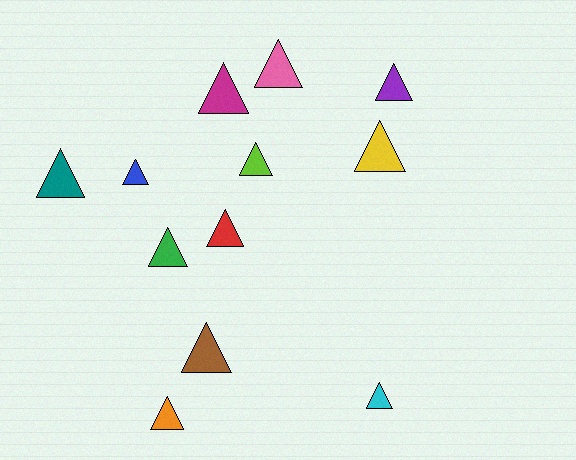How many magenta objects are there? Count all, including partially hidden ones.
There is 1 magenta object.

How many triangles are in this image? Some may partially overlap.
There are 12 triangles.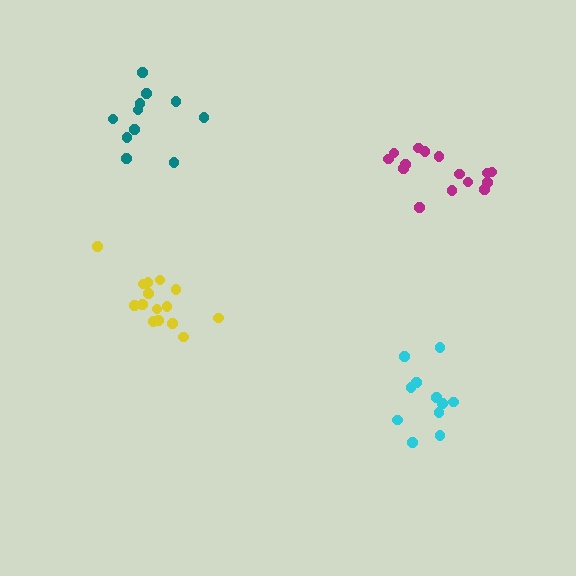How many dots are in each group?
Group 1: 11 dots, Group 2: 15 dots, Group 3: 11 dots, Group 4: 15 dots (52 total).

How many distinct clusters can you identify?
There are 4 distinct clusters.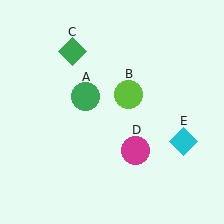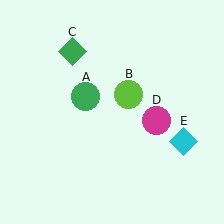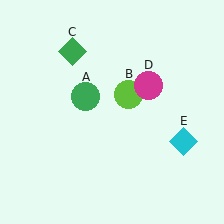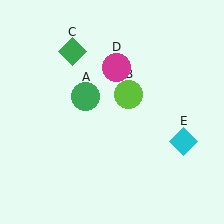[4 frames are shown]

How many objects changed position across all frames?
1 object changed position: magenta circle (object D).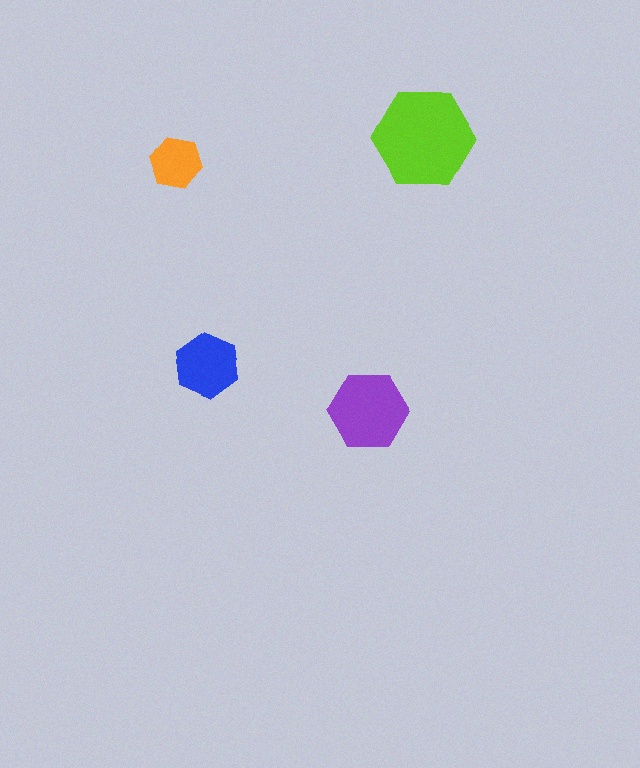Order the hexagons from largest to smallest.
the lime one, the purple one, the blue one, the orange one.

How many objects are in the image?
There are 4 objects in the image.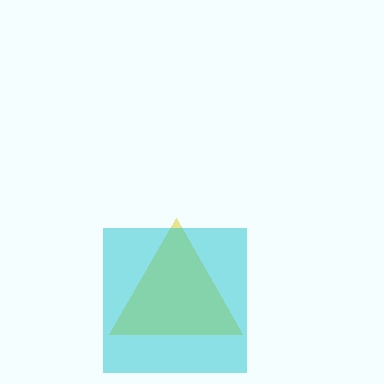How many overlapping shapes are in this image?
There are 2 overlapping shapes in the image.